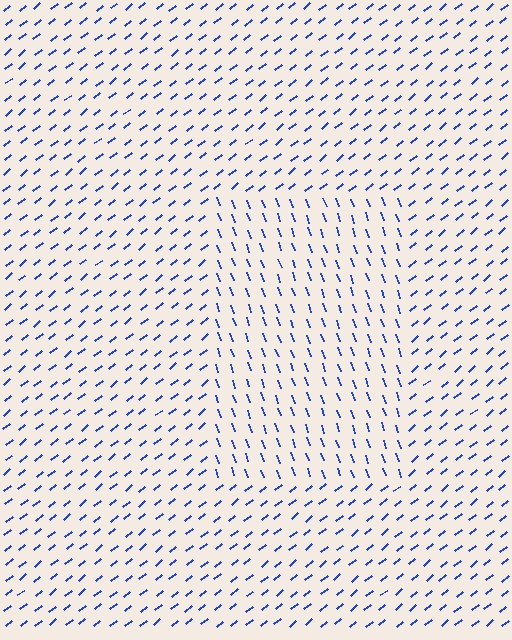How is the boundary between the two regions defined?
The boundary is defined purely by a change in line orientation (approximately 71 degrees difference). All lines are the same color and thickness.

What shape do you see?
I see a rectangle.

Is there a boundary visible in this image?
Yes, there is a texture boundary formed by a change in line orientation.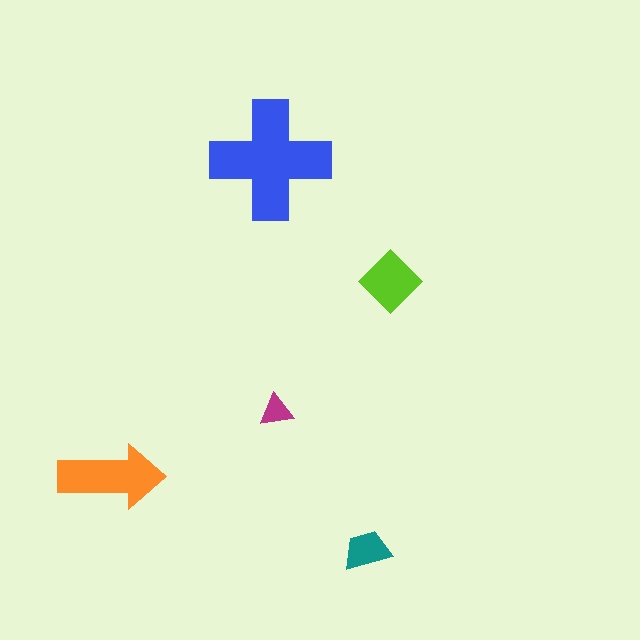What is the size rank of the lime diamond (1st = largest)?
3rd.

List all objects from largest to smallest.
The blue cross, the orange arrow, the lime diamond, the teal trapezoid, the magenta triangle.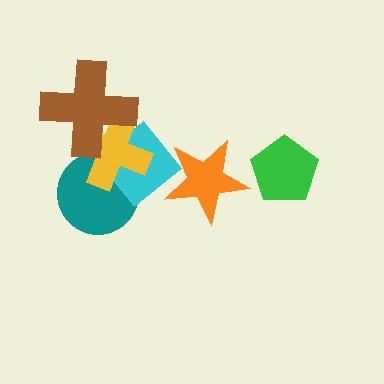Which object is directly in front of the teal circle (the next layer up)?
The cyan diamond is directly in front of the teal circle.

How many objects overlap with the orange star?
1 object overlaps with the orange star.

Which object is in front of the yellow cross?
The brown cross is in front of the yellow cross.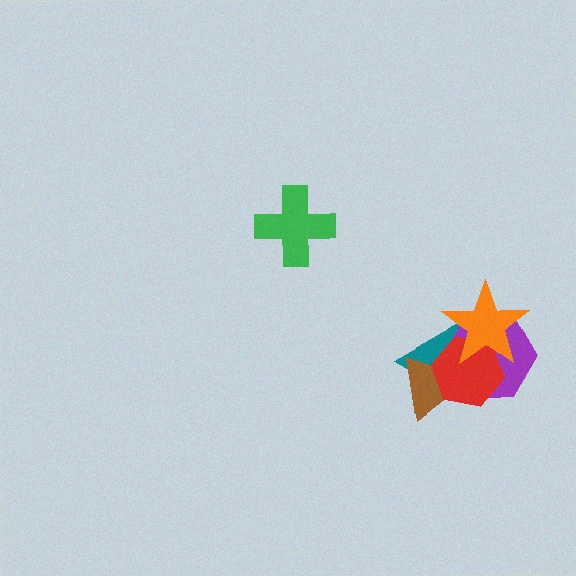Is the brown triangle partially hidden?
Yes, it is partially covered by another shape.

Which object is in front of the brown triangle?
The red hexagon is in front of the brown triangle.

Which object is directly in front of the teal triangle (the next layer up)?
The purple hexagon is directly in front of the teal triangle.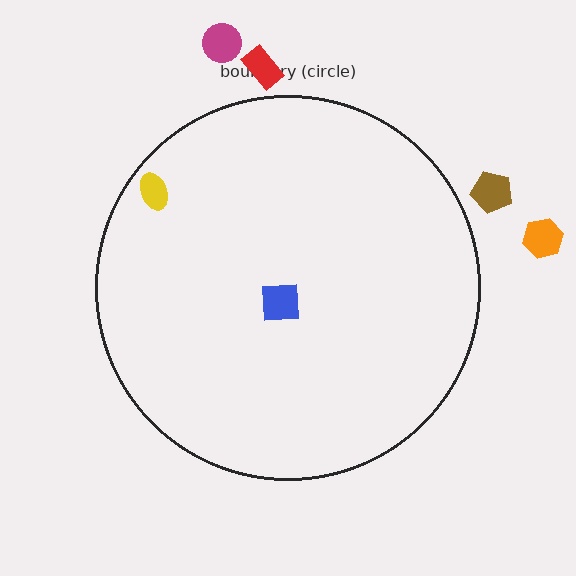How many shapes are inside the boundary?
2 inside, 4 outside.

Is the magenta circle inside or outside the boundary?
Outside.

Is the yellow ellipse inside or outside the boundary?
Inside.